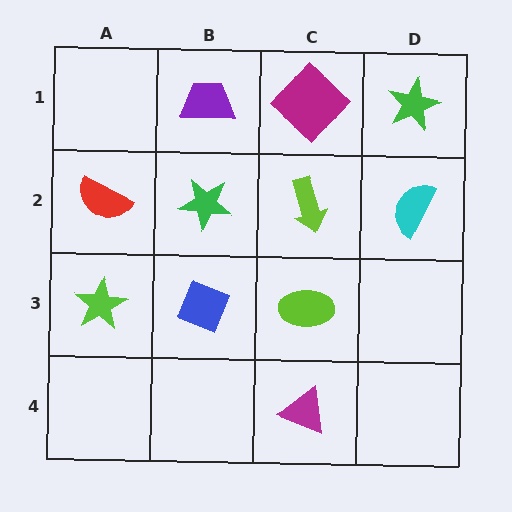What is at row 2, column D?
A cyan semicircle.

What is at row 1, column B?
A purple trapezoid.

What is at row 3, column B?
A blue diamond.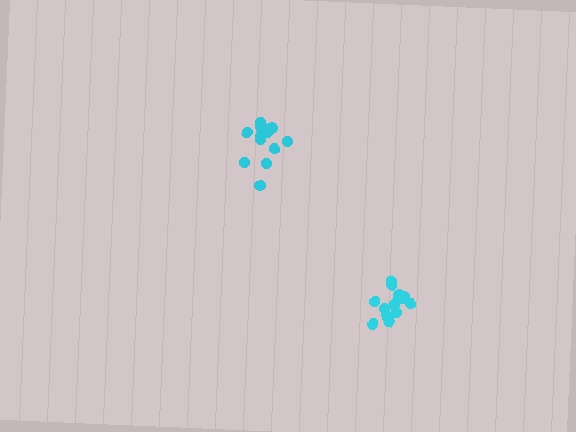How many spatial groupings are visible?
There are 2 spatial groupings.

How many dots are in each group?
Group 1: 15 dots, Group 2: 14 dots (29 total).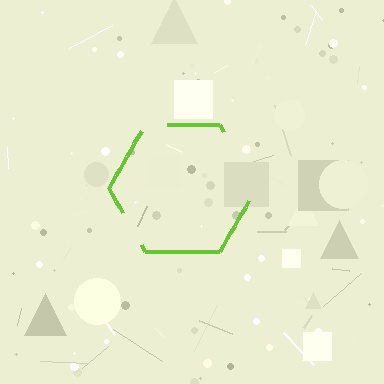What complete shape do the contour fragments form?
The contour fragments form a hexagon.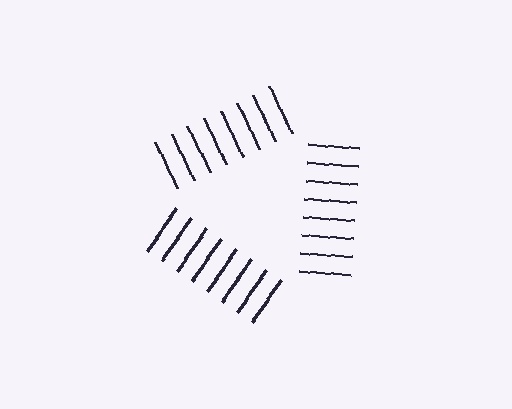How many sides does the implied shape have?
3 sides — the line-ends trace a triangle.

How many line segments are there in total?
24 — 8 along each of the 3 edges.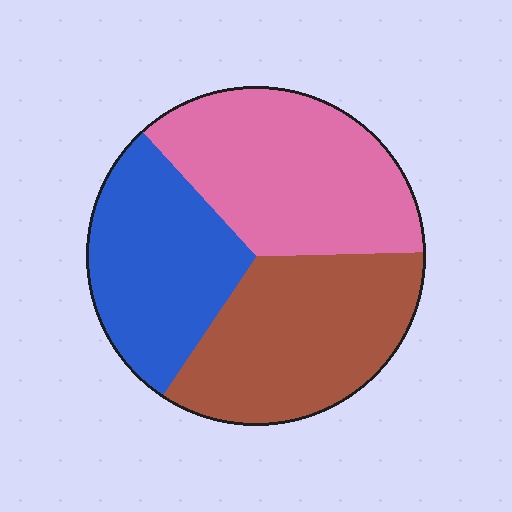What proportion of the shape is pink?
Pink takes up between a third and a half of the shape.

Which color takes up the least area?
Blue, at roughly 30%.